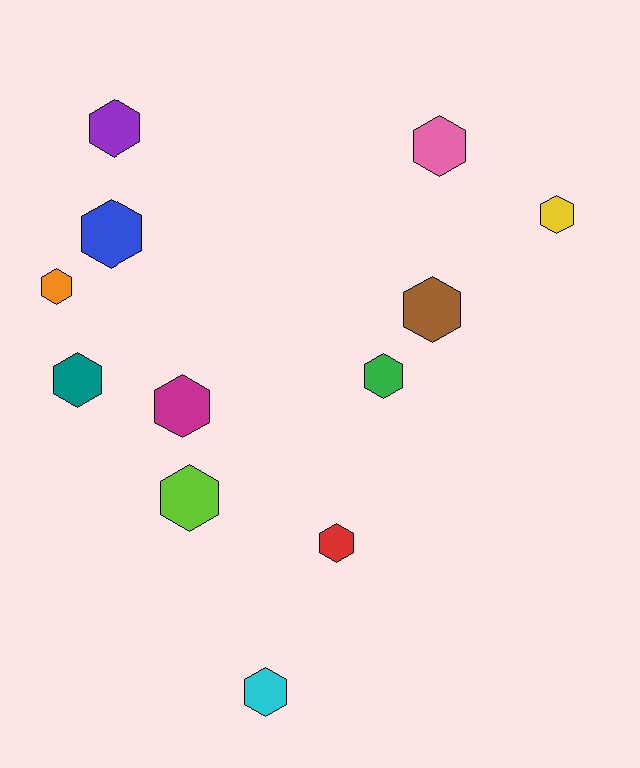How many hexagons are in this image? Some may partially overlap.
There are 12 hexagons.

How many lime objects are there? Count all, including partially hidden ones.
There is 1 lime object.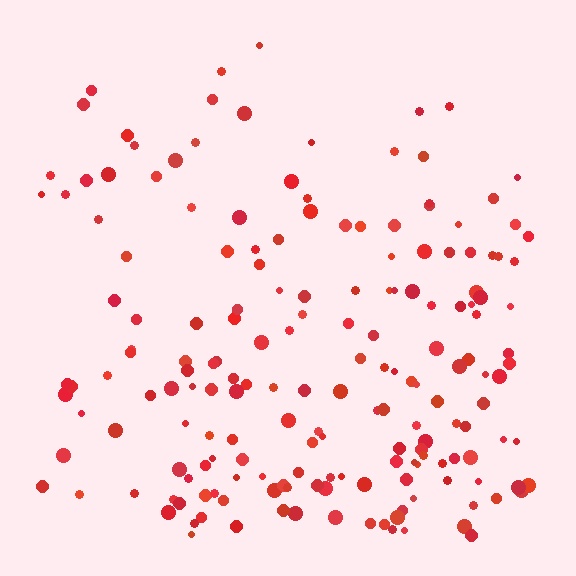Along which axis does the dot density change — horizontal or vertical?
Vertical.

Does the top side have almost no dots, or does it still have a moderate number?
Still a moderate number, just noticeably fewer than the bottom.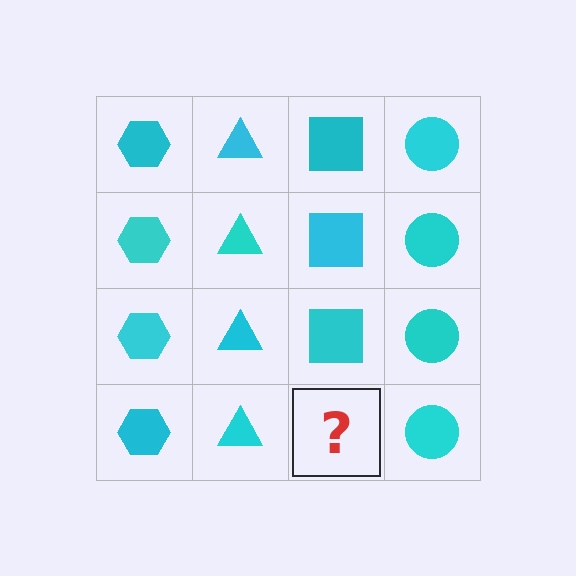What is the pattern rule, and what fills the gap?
The rule is that each column has a consistent shape. The gap should be filled with a cyan square.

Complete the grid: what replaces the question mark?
The question mark should be replaced with a cyan square.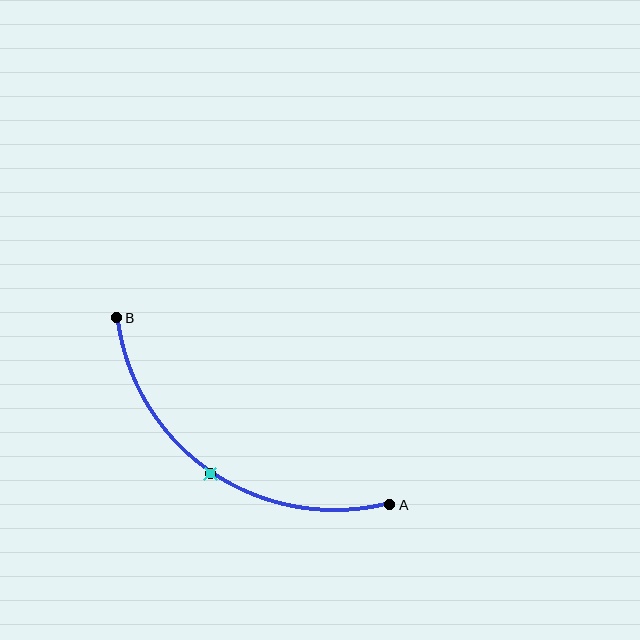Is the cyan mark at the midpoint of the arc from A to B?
Yes. The cyan mark lies on the arc at equal arc-length from both A and B — it is the arc midpoint.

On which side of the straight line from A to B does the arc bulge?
The arc bulges below and to the left of the straight line connecting A and B.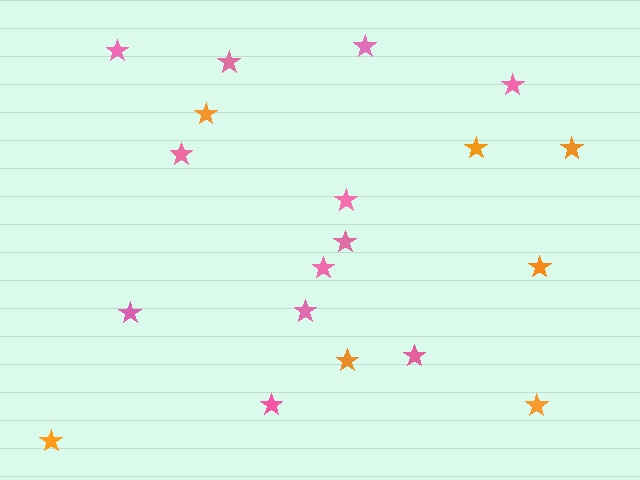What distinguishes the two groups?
There are 2 groups: one group of orange stars (7) and one group of pink stars (12).